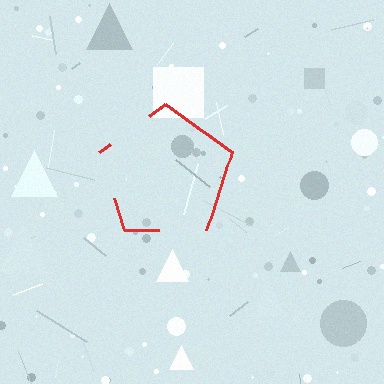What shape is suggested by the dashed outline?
The dashed outline suggests a pentagon.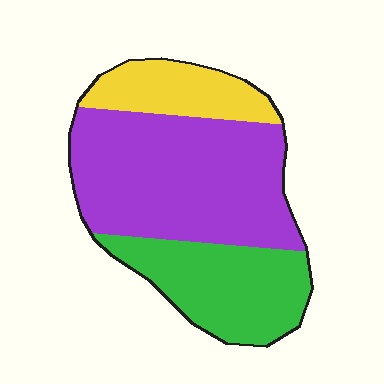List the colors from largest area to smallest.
From largest to smallest: purple, green, yellow.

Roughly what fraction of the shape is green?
Green takes up between a quarter and a half of the shape.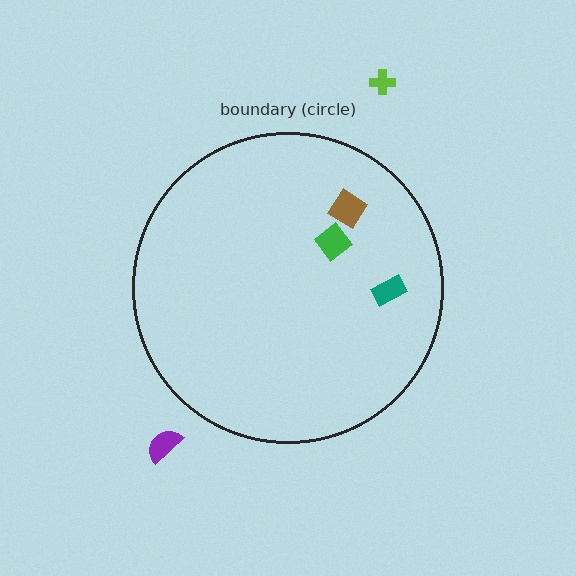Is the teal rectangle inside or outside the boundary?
Inside.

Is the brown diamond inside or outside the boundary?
Inside.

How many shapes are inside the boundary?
3 inside, 2 outside.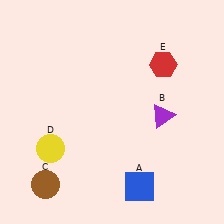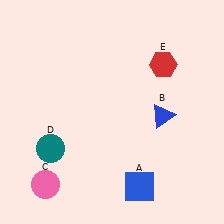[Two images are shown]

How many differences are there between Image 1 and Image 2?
There are 3 differences between the two images.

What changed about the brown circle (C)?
In Image 1, C is brown. In Image 2, it changed to pink.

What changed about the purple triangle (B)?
In Image 1, B is purple. In Image 2, it changed to blue.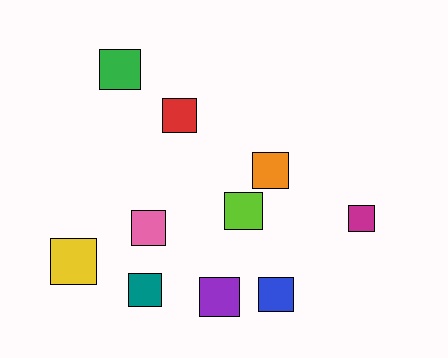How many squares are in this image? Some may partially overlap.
There are 10 squares.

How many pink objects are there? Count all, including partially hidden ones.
There is 1 pink object.